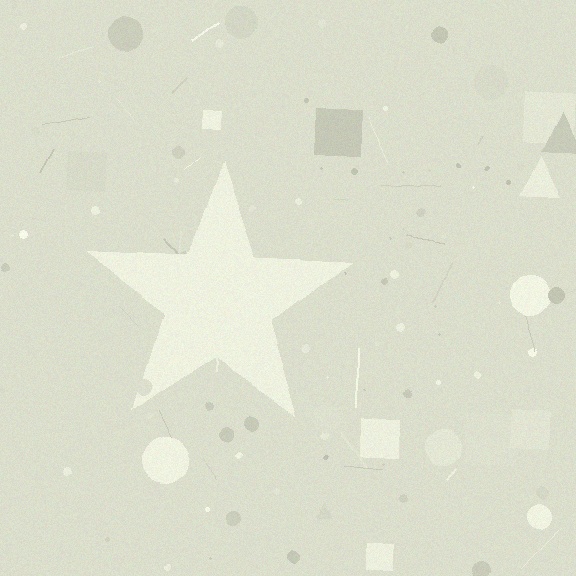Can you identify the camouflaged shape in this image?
The camouflaged shape is a star.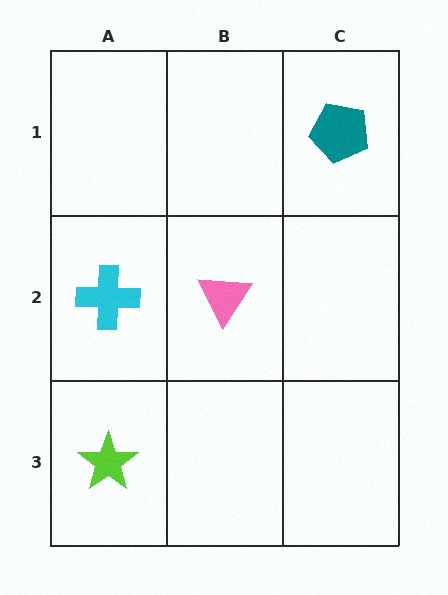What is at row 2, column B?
A pink triangle.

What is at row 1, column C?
A teal pentagon.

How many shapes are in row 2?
2 shapes.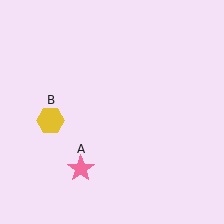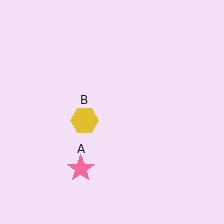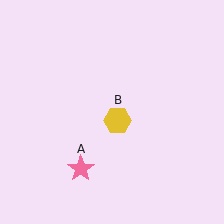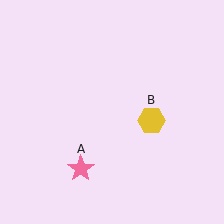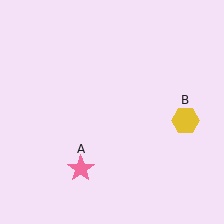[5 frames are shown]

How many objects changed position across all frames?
1 object changed position: yellow hexagon (object B).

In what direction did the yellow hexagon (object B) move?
The yellow hexagon (object B) moved right.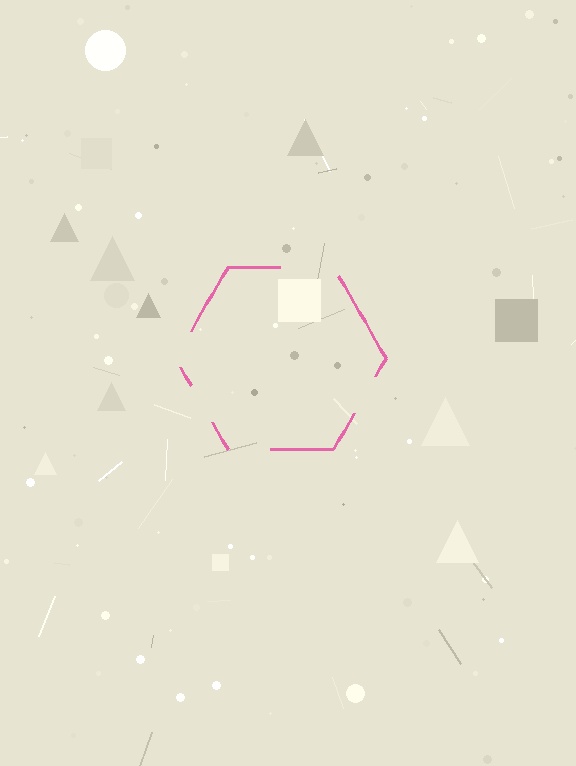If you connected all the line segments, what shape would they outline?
They would outline a hexagon.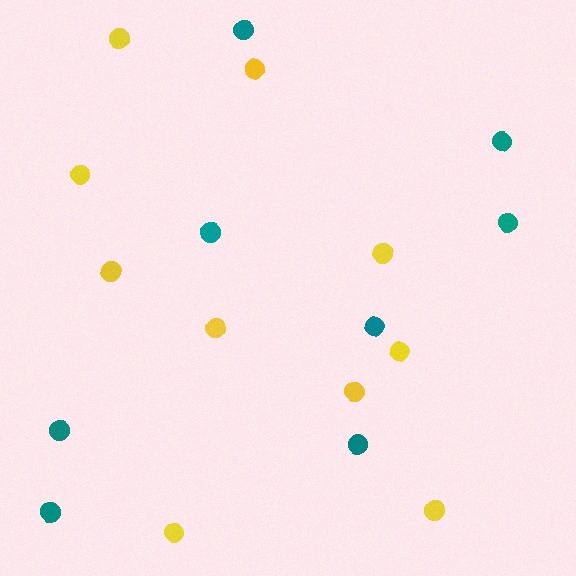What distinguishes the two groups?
There are 2 groups: one group of teal circles (8) and one group of yellow circles (10).